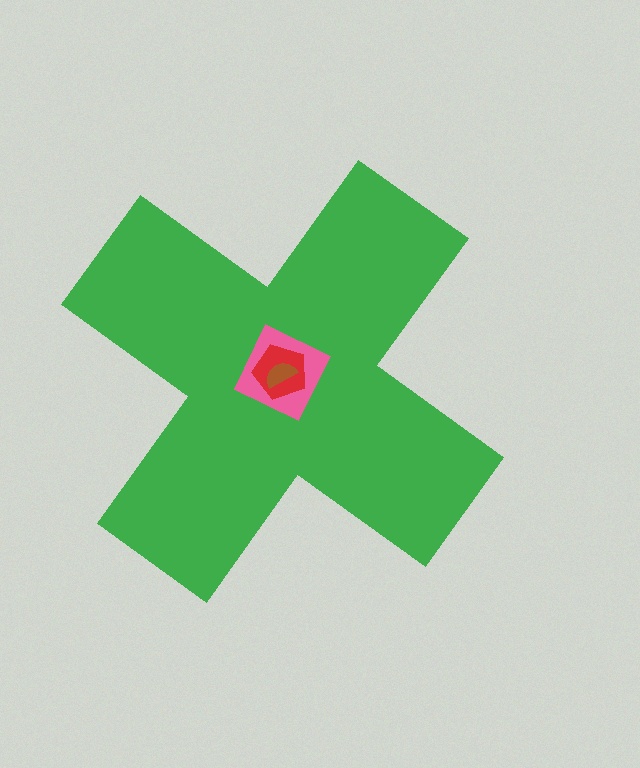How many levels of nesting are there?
4.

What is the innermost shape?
The brown semicircle.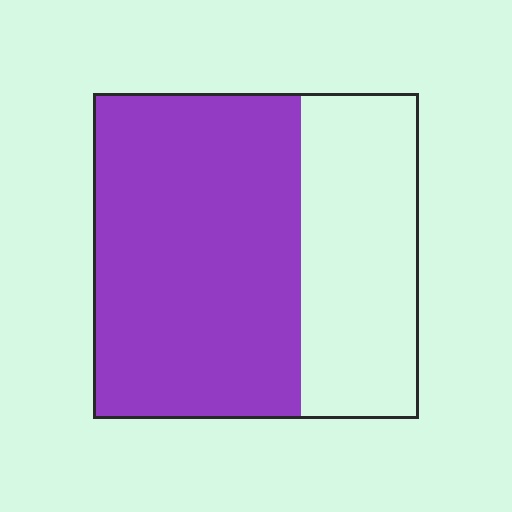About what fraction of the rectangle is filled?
About five eighths (5/8).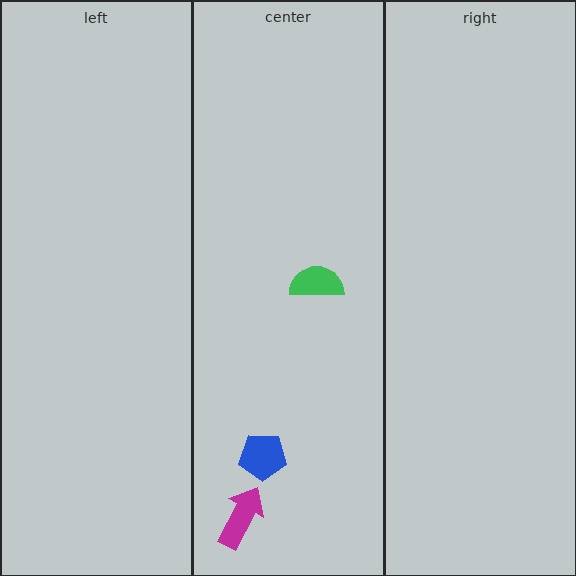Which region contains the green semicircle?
The center region.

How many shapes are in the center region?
3.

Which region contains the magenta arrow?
The center region.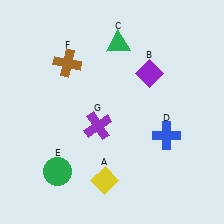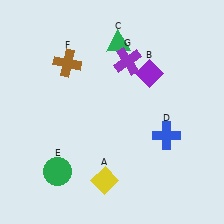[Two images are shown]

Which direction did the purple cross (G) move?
The purple cross (G) moved up.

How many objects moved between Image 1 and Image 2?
1 object moved between the two images.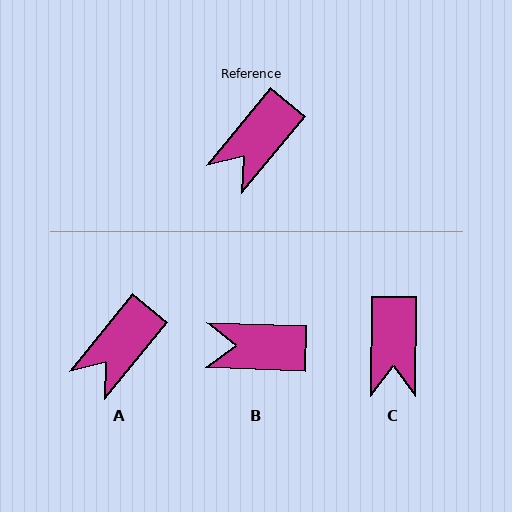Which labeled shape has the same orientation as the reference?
A.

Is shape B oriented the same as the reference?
No, it is off by about 53 degrees.